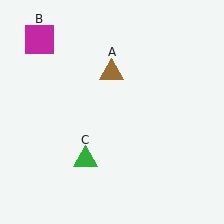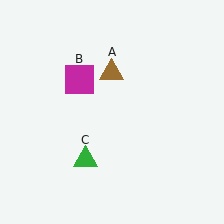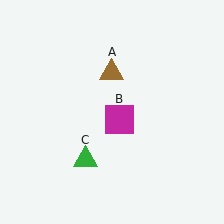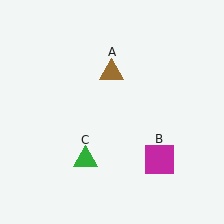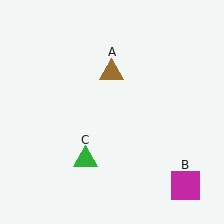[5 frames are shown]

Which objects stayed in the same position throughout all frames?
Brown triangle (object A) and green triangle (object C) remained stationary.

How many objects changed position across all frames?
1 object changed position: magenta square (object B).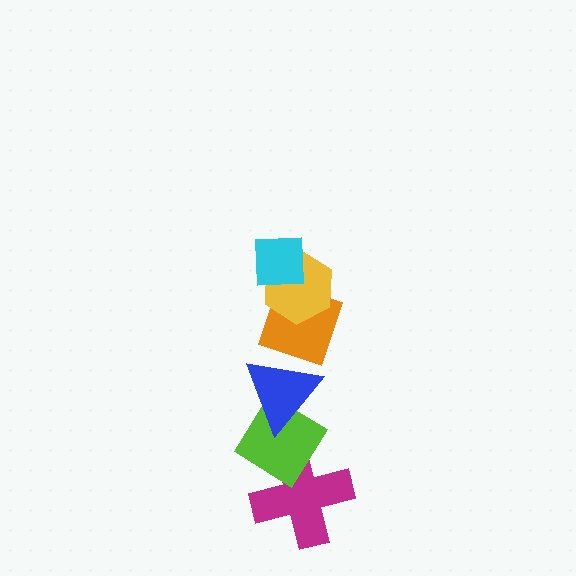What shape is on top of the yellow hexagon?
The cyan square is on top of the yellow hexagon.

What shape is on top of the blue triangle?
The orange diamond is on top of the blue triangle.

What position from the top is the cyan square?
The cyan square is 1st from the top.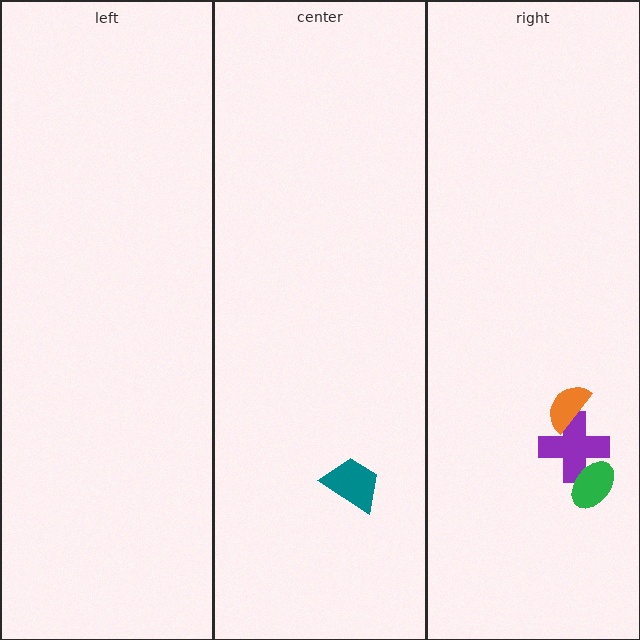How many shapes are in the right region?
3.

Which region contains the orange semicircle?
The right region.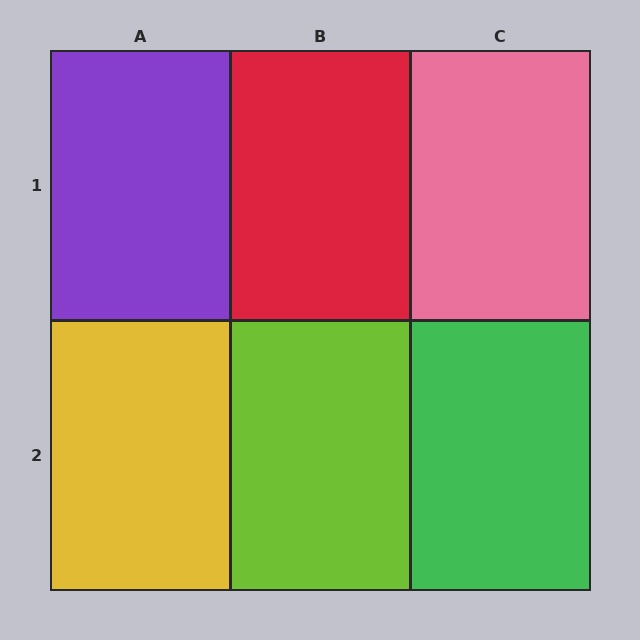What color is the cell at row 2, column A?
Yellow.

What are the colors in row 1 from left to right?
Purple, red, pink.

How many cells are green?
1 cell is green.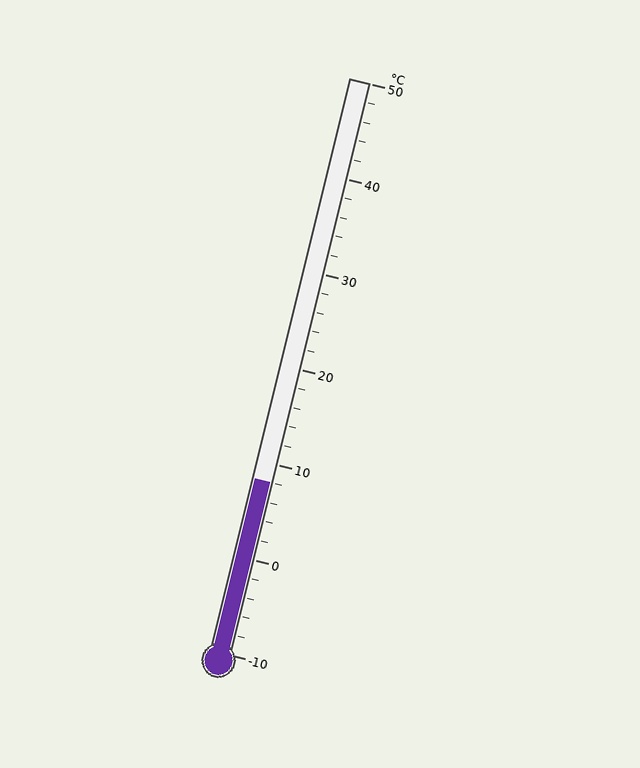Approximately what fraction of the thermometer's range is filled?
The thermometer is filled to approximately 30% of its range.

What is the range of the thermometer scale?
The thermometer scale ranges from -10°C to 50°C.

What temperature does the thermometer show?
The thermometer shows approximately 8°C.